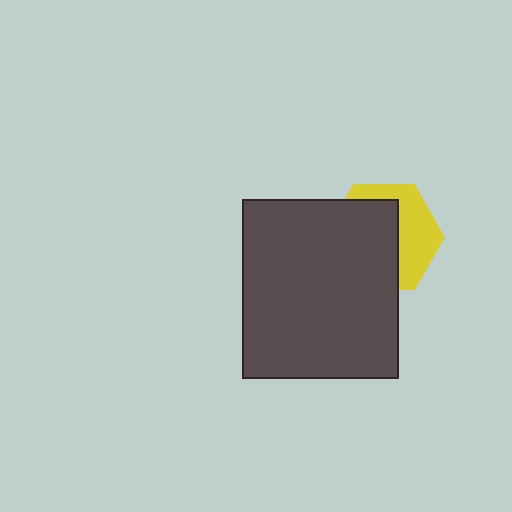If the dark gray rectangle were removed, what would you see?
You would see the complete yellow hexagon.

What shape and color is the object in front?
The object in front is a dark gray rectangle.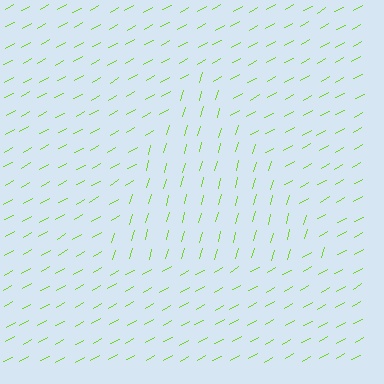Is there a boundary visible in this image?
Yes, there is a texture boundary formed by a change in line orientation.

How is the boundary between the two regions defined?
The boundary is defined purely by a change in line orientation (approximately 45 degrees difference). All lines are the same color and thickness.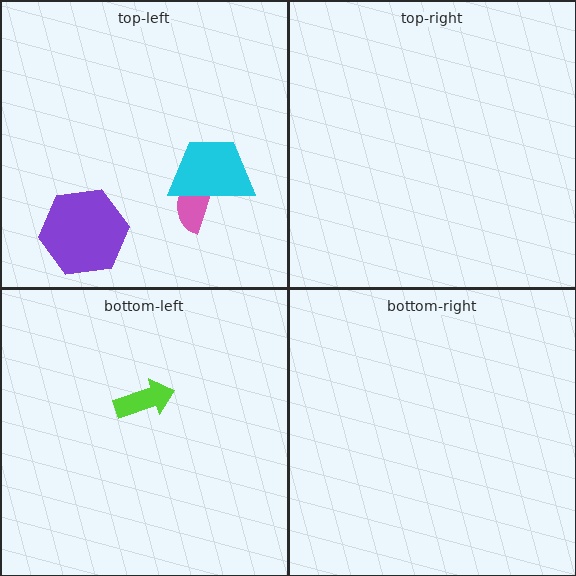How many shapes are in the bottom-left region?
1.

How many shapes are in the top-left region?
3.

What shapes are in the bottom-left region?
The lime arrow.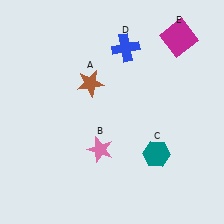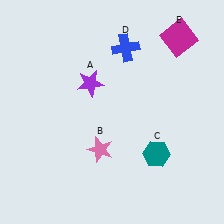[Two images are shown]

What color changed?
The star (A) changed from brown in Image 1 to purple in Image 2.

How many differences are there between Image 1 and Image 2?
There is 1 difference between the two images.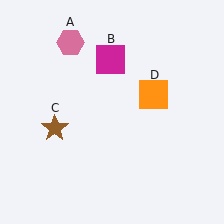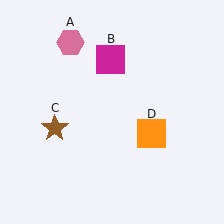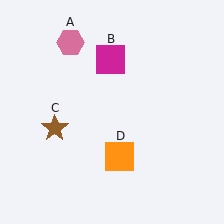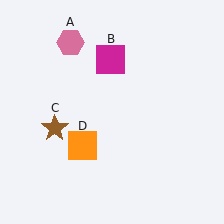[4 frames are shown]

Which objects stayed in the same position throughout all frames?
Pink hexagon (object A) and magenta square (object B) and brown star (object C) remained stationary.